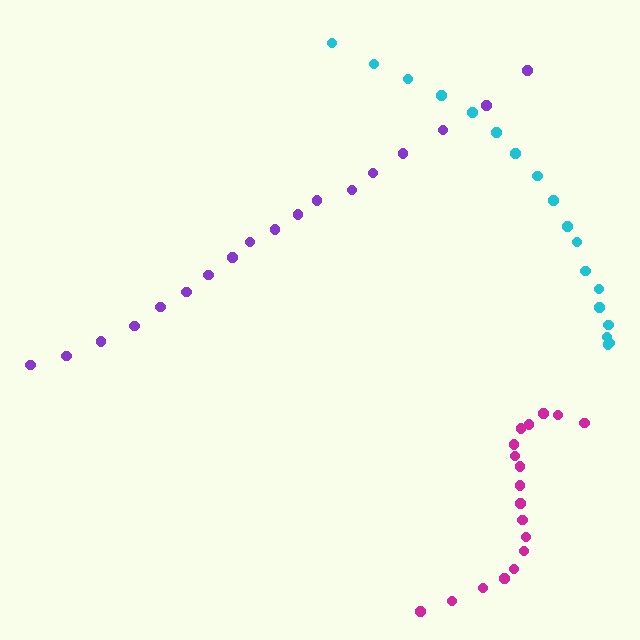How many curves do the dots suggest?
There are 3 distinct paths.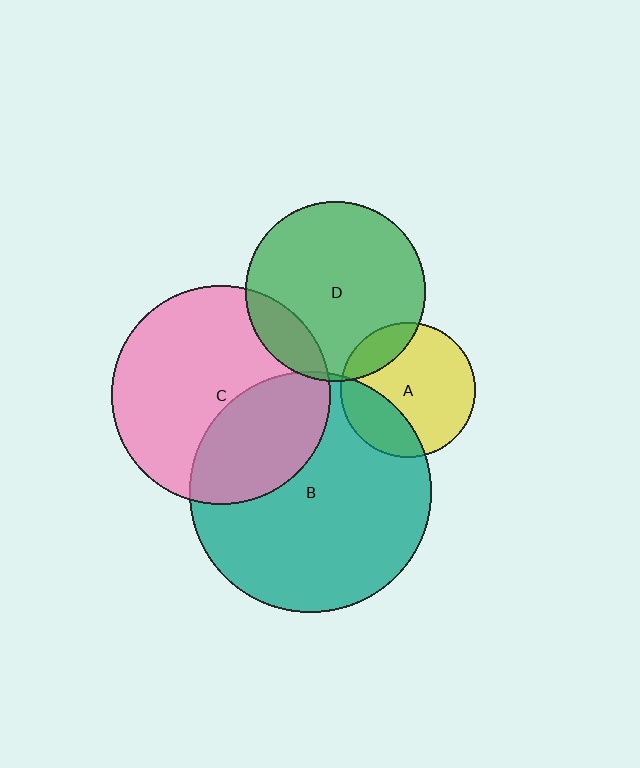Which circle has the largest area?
Circle B (teal).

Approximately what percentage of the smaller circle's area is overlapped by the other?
Approximately 35%.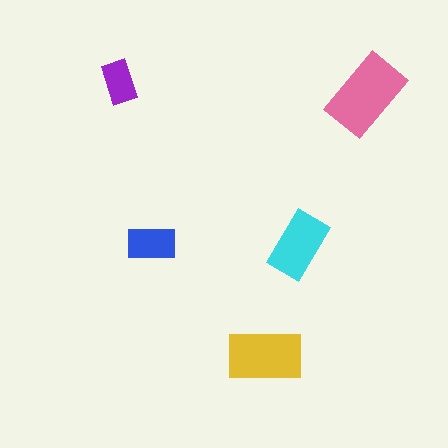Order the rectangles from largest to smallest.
the pink one, the yellow one, the cyan one, the blue one, the purple one.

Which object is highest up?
The purple rectangle is topmost.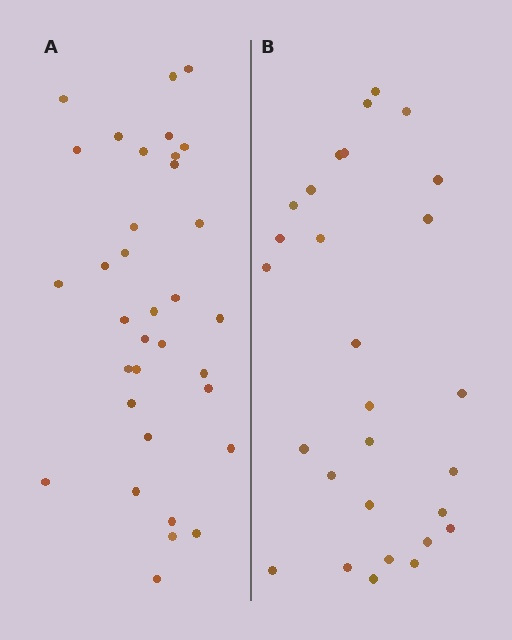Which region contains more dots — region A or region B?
Region A (the left region) has more dots.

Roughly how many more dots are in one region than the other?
Region A has about 6 more dots than region B.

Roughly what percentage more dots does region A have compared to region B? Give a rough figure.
About 20% more.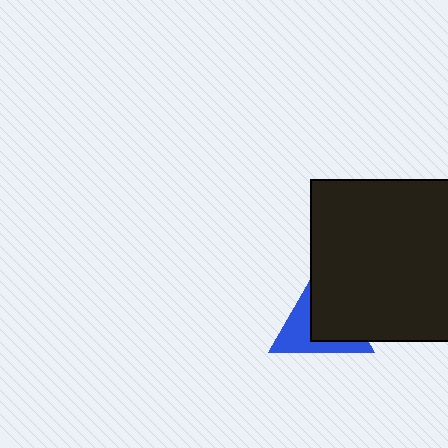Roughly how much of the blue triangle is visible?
About half of it is visible (roughly 45%).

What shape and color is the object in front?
The object in front is a black rectangle.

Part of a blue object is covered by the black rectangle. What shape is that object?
It is a triangle.